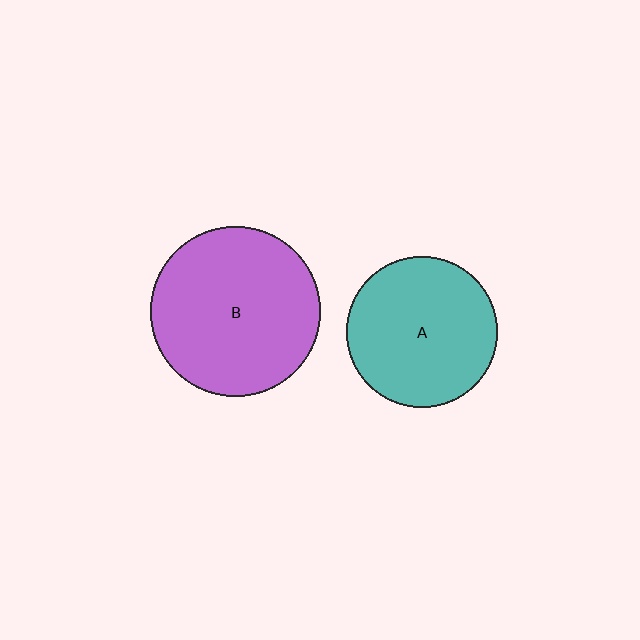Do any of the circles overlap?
No, none of the circles overlap.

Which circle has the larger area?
Circle B (purple).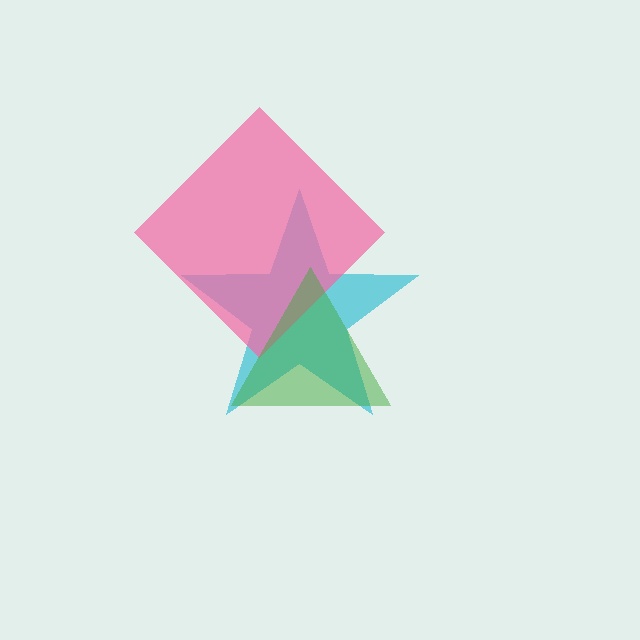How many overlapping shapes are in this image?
There are 3 overlapping shapes in the image.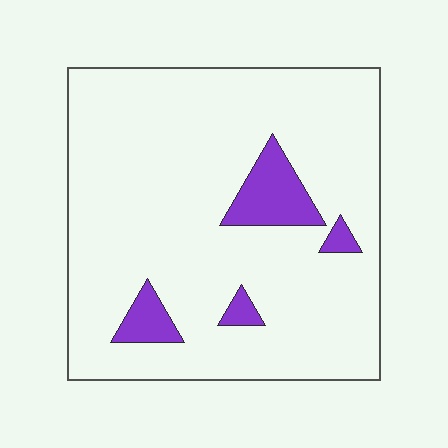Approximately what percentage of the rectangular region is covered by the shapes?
Approximately 10%.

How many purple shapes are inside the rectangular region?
4.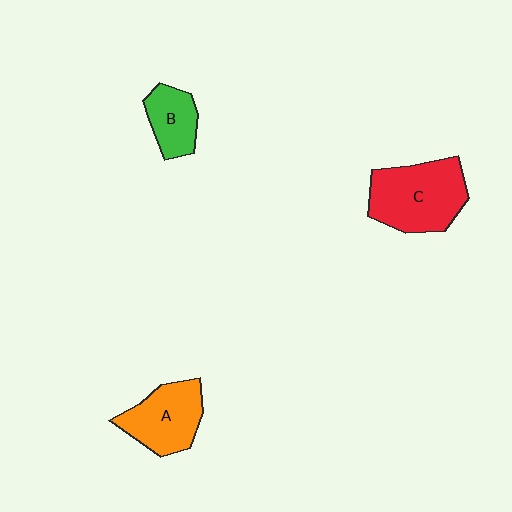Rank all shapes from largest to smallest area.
From largest to smallest: C (red), A (orange), B (green).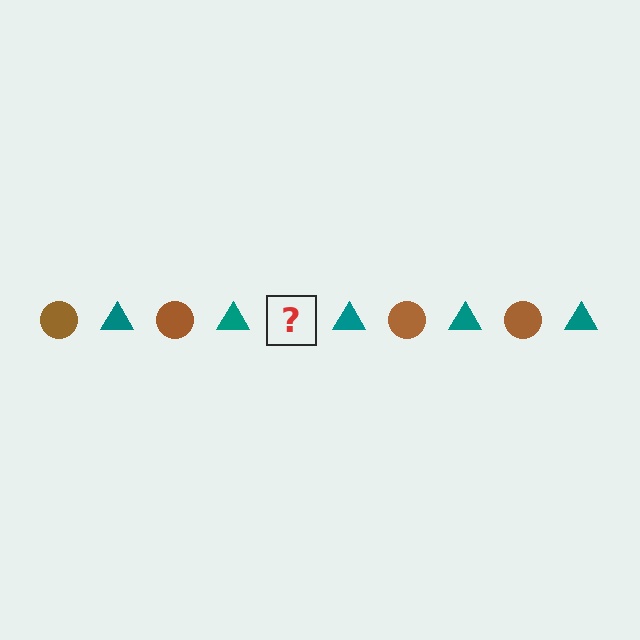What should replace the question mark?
The question mark should be replaced with a brown circle.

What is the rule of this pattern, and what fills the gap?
The rule is that the pattern alternates between brown circle and teal triangle. The gap should be filled with a brown circle.